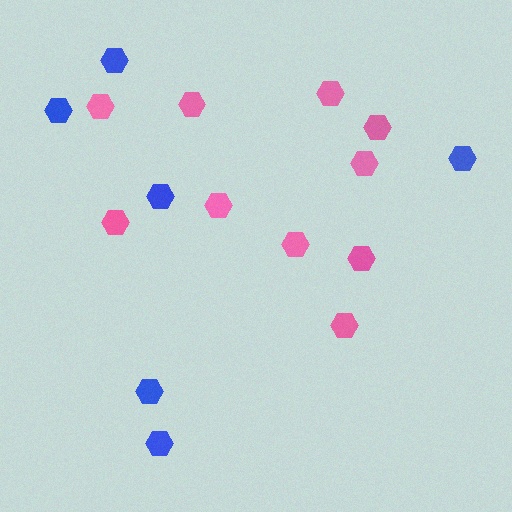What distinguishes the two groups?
There are 2 groups: one group of pink hexagons (10) and one group of blue hexagons (6).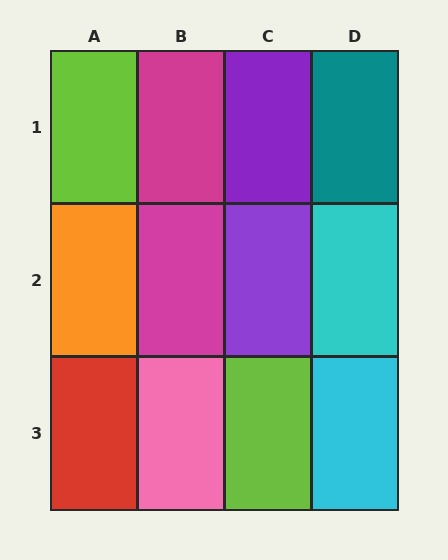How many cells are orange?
1 cell is orange.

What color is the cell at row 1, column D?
Teal.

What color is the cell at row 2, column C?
Purple.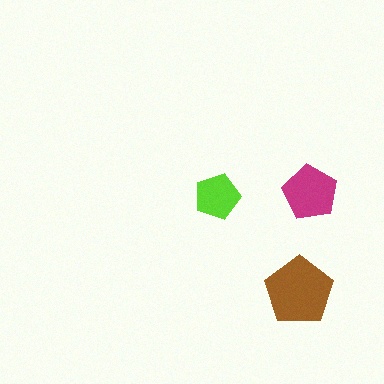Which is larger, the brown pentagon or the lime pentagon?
The brown one.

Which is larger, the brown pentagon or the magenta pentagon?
The brown one.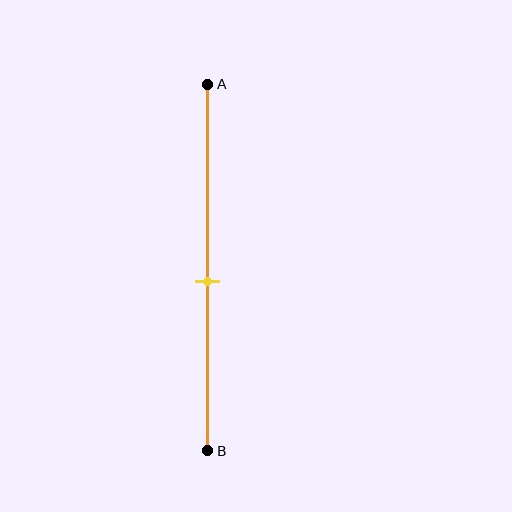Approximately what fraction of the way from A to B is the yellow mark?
The yellow mark is approximately 55% of the way from A to B.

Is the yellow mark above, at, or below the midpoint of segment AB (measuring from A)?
The yellow mark is below the midpoint of segment AB.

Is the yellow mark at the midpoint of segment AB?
No, the mark is at about 55% from A, not at the 50% midpoint.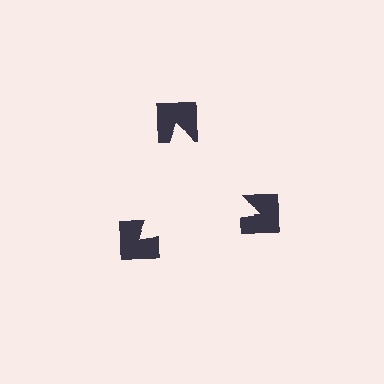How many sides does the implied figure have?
3 sides.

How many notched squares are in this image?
There are 3 — one at each vertex of the illusory triangle.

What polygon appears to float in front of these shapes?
An illusory triangle — its edges are inferred from the aligned wedge cuts in the notched squares, not physically drawn.